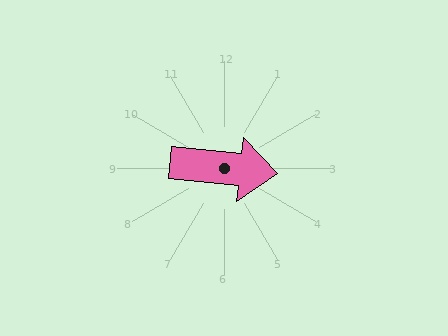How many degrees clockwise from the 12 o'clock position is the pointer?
Approximately 96 degrees.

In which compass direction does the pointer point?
East.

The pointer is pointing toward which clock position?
Roughly 3 o'clock.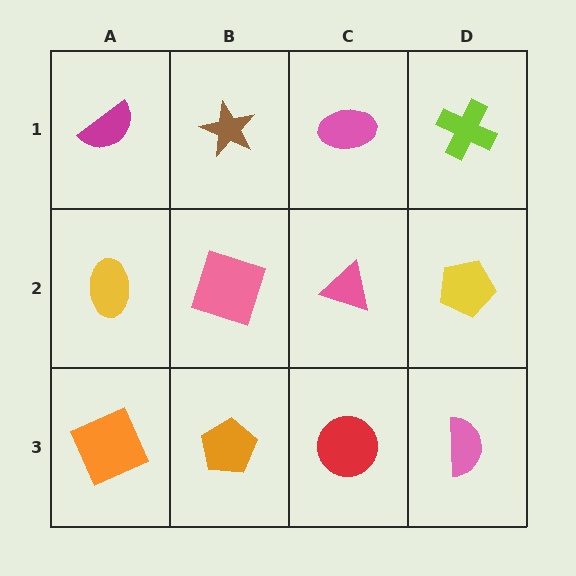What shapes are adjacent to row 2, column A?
A magenta semicircle (row 1, column A), an orange square (row 3, column A), a pink square (row 2, column B).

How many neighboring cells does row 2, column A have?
3.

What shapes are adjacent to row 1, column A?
A yellow ellipse (row 2, column A), a brown star (row 1, column B).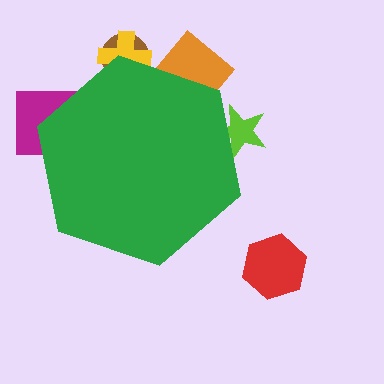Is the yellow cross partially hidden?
Yes, the yellow cross is partially hidden behind the green hexagon.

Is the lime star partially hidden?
Yes, the lime star is partially hidden behind the green hexagon.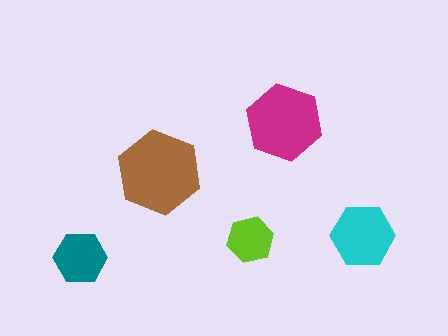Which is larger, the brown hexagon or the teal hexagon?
The brown one.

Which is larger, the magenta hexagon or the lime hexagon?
The magenta one.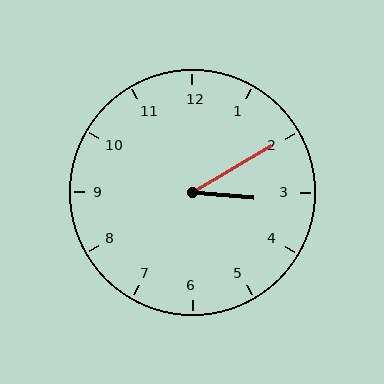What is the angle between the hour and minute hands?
Approximately 35 degrees.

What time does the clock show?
3:10.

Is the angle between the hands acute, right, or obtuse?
It is acute.